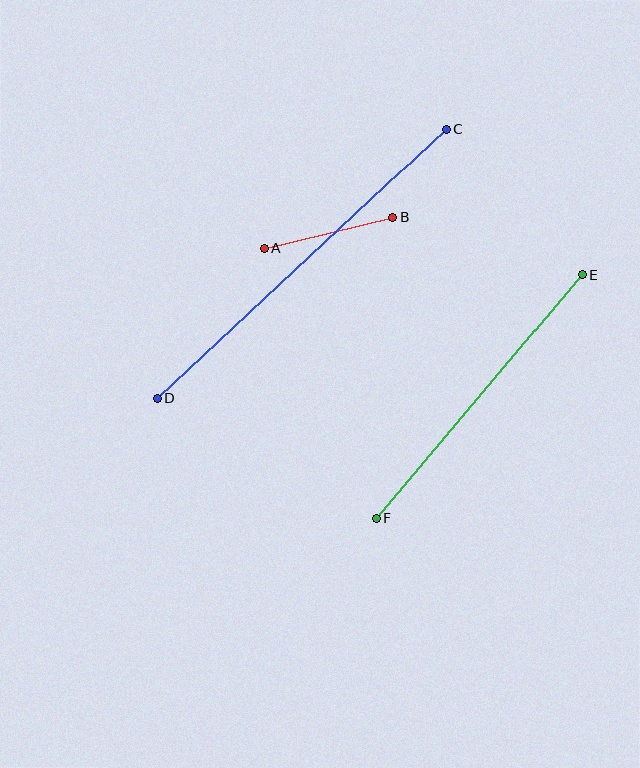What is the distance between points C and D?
The distance is approximately 394 pixels.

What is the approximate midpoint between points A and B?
The midpoint is at approximately (329, 233) pixels.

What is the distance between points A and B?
The distance is approximately 132 pixels.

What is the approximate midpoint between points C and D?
The midpoint is at approximately (301, 263) pixels.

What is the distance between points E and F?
The distance is approximately 320 pixels.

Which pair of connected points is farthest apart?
Points C and D are farthest apart.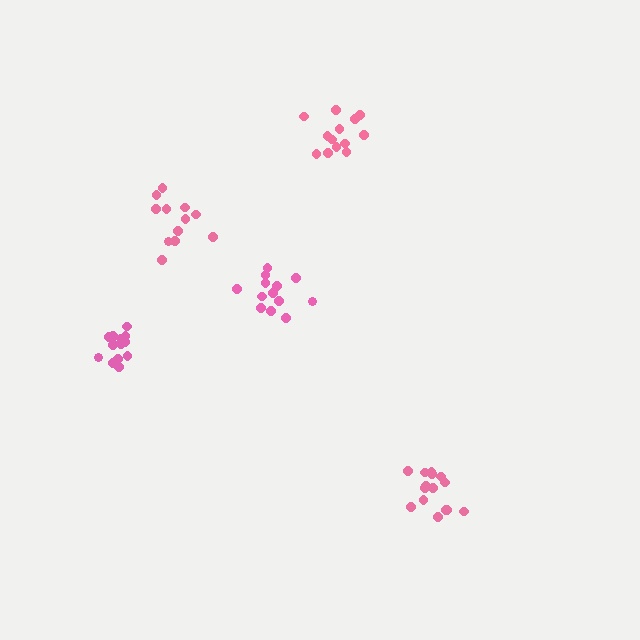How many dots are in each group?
Group 1: 15 dots, Group 2: 13 dots, Group 3: 13 dots, Group 4: 16 dots, Group 5: 12 dots (69 total).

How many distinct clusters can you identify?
There are 5 distinct clusters.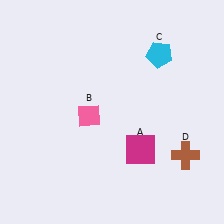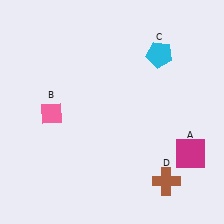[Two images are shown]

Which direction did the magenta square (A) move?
The magenta square (A) moved right.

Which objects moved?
The objects that moved are: the magenta square (A), the pink diamond (B), the brown cross (D).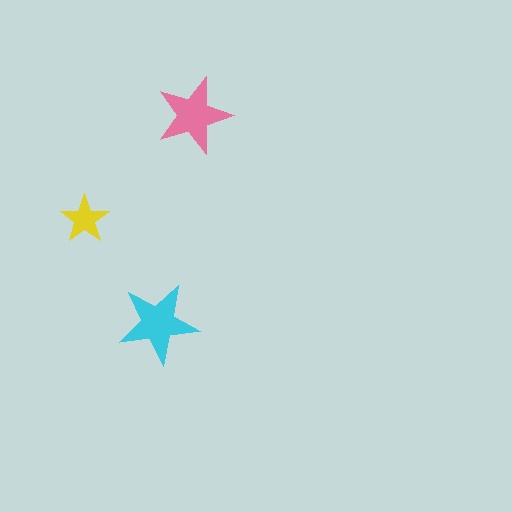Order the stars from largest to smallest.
the cyan one, the pink one, the yellow one.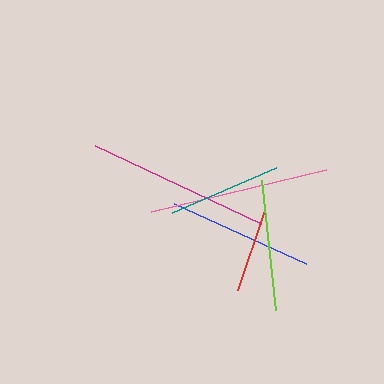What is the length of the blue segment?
The blue segment is approximately 145 pixels long.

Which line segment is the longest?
The magenta line is the longest at approximately 183 pixels.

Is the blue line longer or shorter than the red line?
The blue line is longer than the red line.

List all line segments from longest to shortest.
From longest to shortest: magenta, pink, blue, lime, teal, red.